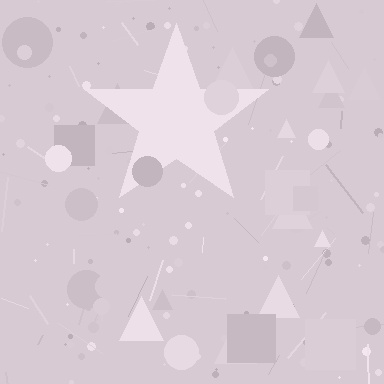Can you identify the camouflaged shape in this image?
The camouflaged shape is a star.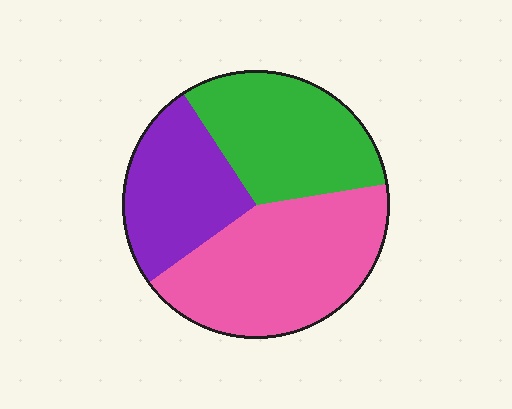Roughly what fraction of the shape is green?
Green takes up about one third (1/3) of the shape.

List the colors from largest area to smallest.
From largest to smallest: pink, green, purple.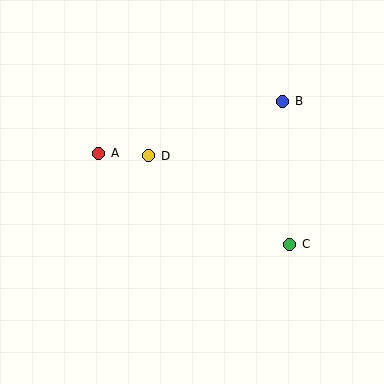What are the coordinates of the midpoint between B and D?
The midpoint between B and D is at (216, 129).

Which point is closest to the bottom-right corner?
Point C is closest to the bottom-right corner.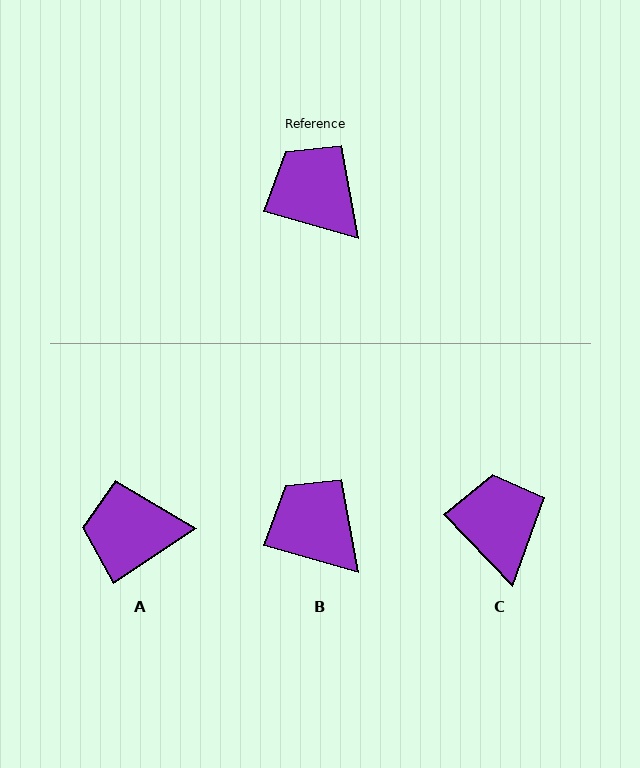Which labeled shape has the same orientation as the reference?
B.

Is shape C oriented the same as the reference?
No, it is off by about 30 degrees.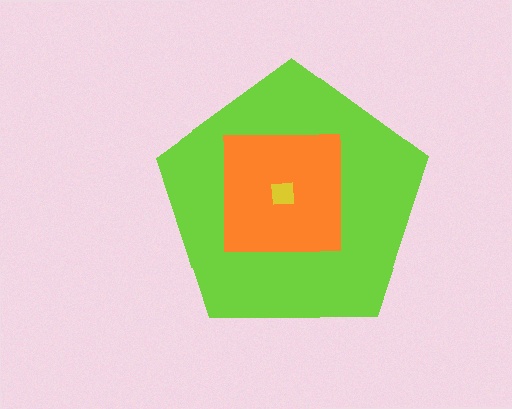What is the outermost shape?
The lime pentagon.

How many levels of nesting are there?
3.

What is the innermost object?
The yellow square.